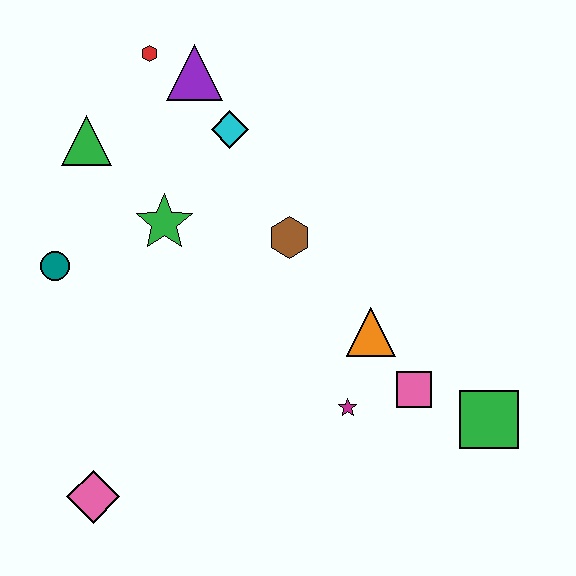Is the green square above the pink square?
No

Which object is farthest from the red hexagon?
The green square is farthest from the red hexagon.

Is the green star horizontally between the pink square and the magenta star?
No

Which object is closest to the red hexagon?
The purple triangle is closest to the red hexagon.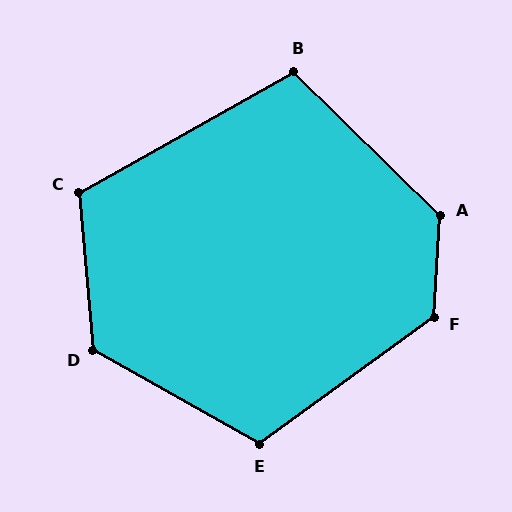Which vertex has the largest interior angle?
A, at approximately 131 degrees.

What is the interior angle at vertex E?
Approximately 114 degrees (obtuse).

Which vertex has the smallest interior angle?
B, at approximately 106 degrees.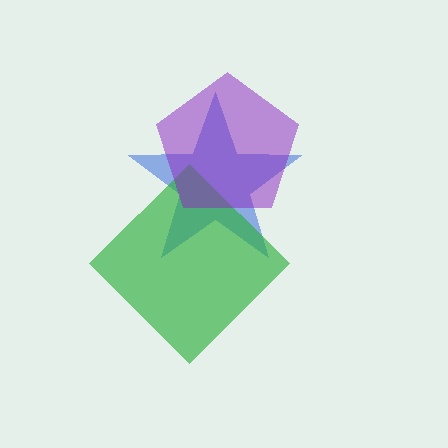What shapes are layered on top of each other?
The layered shapes are: a blue star, a green diamond, a purple pentagon.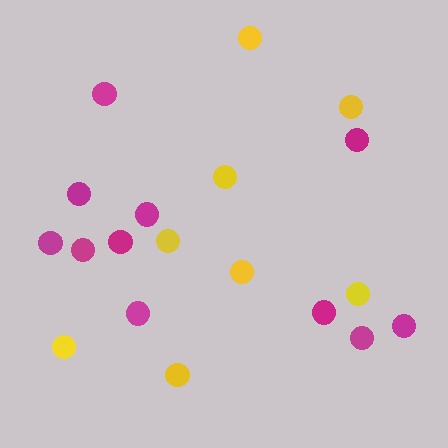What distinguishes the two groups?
There are 2 groups: one group of magenta circles (11) and one group of yellow circles (8).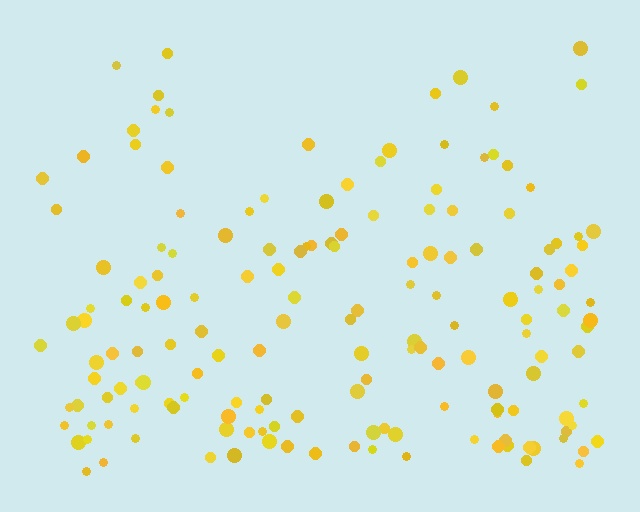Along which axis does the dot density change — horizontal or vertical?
Vertical.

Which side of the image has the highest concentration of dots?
The bottom.